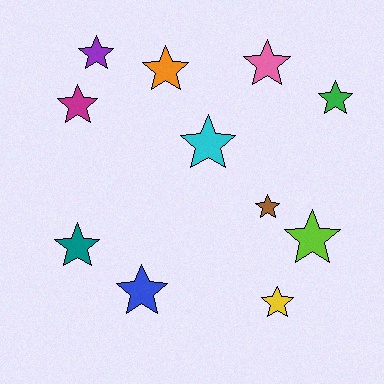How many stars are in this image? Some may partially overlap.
There are 11 stars.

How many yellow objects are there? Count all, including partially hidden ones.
There is 1 yellow object.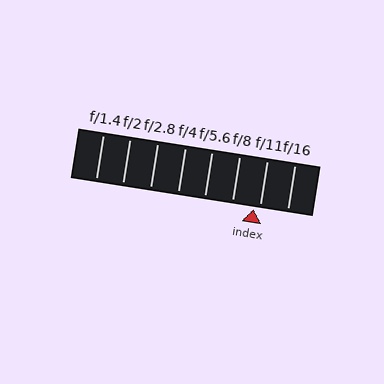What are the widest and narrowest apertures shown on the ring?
The widest aperture shown is f/1.4 and the narrowest is f/16.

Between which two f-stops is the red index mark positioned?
The index mark is between f/8 and f/11.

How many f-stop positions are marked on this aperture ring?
There are 8 f-stop positions marked.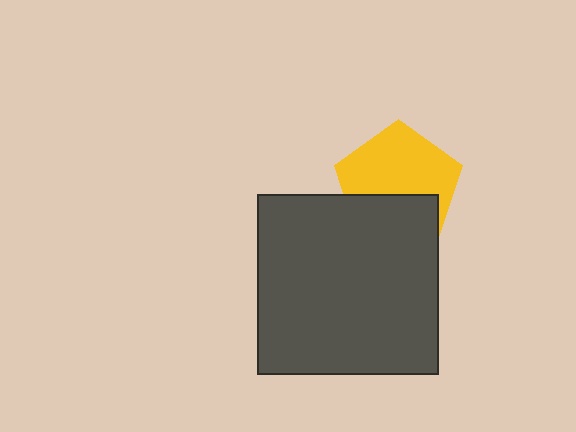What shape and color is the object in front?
The object in front is a dark gray square.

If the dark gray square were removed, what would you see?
You would see the complete yellow pentagon.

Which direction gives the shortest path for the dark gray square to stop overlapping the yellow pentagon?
Moving down gives the shortest separation.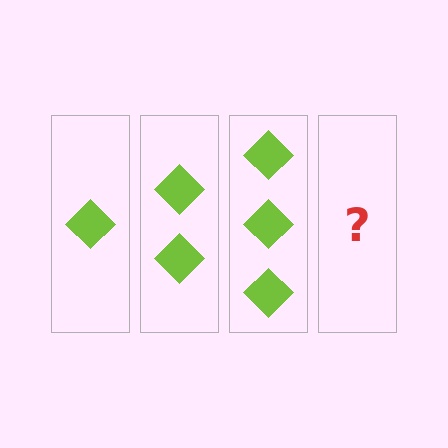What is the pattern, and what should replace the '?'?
The pattern is that each step adds one more diamond. The '?' should be 4 diamonds.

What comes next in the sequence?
The next element should be 4 diamonds.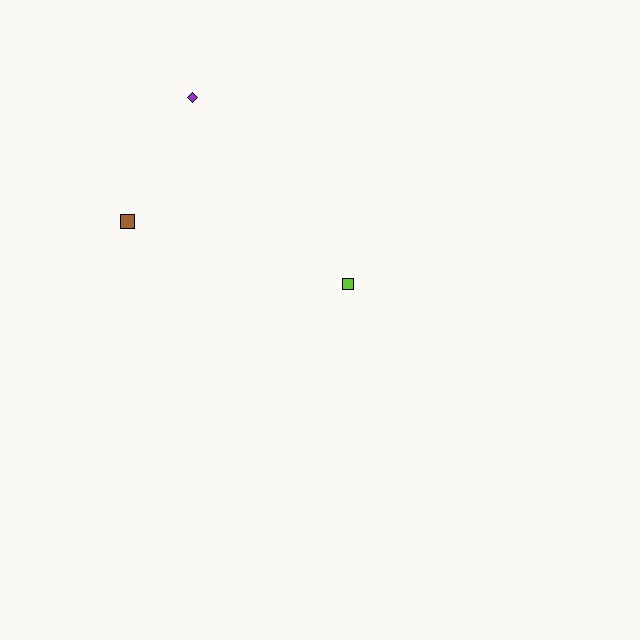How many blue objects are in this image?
There are no blue objects.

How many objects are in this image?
There are 3 objects.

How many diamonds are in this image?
There is 1 diamond.